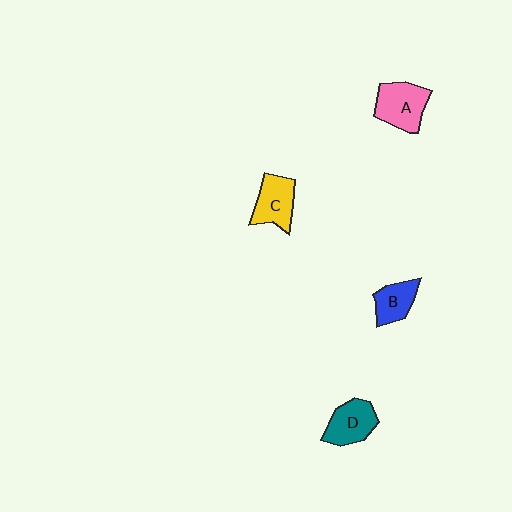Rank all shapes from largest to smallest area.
From largest to smallest: A (pink), D (teal), C (yellow), B (blue).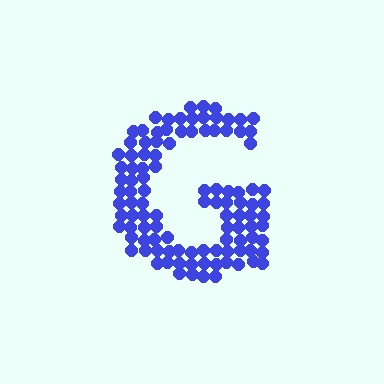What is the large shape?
The large shape is the letter G.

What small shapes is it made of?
It is made of small circles.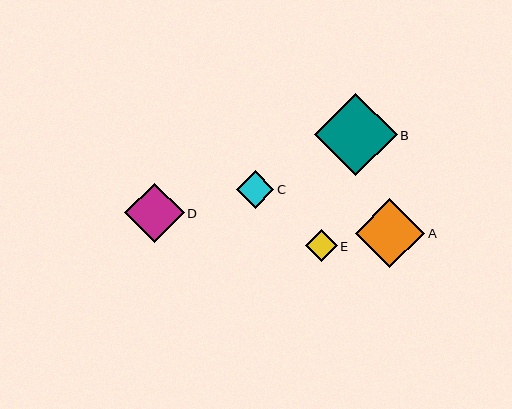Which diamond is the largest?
Diamond B is the largest with a size of approximately 83 pixels.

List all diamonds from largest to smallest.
From largest to smallest: B, A, D, C, E.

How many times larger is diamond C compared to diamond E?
Diamond C is approximately 1.2 times the size of diamond E.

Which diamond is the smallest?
Diamond E is the smallest with a size of approximately 32 pixels.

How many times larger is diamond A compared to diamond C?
Diamond A is approximately 1.8 times the size of diamond C.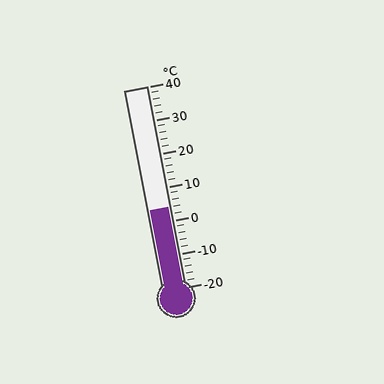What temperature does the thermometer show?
The thermometer shows approximately 4°C.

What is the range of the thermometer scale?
The thermometer scale ranges from -20°C to 40°C.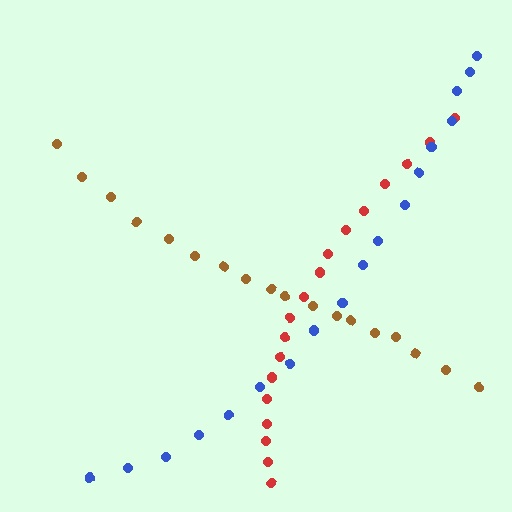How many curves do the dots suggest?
There are 3 distinct paths.